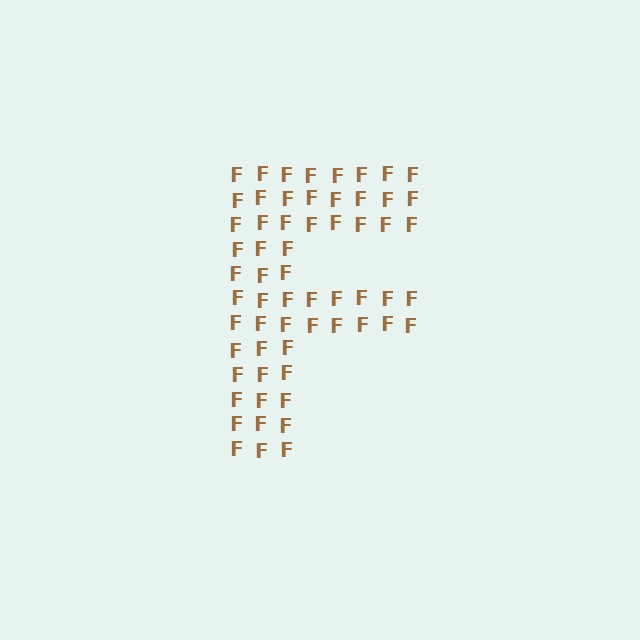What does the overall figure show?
The overall figure shows the letter F.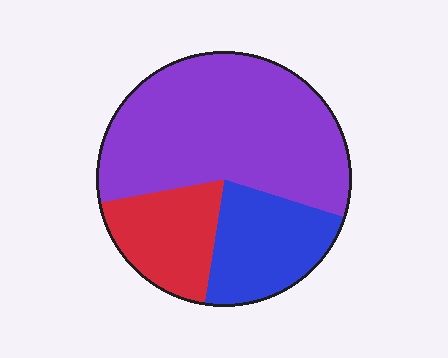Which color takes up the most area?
Purple, at roughly 60%.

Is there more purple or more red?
Purple.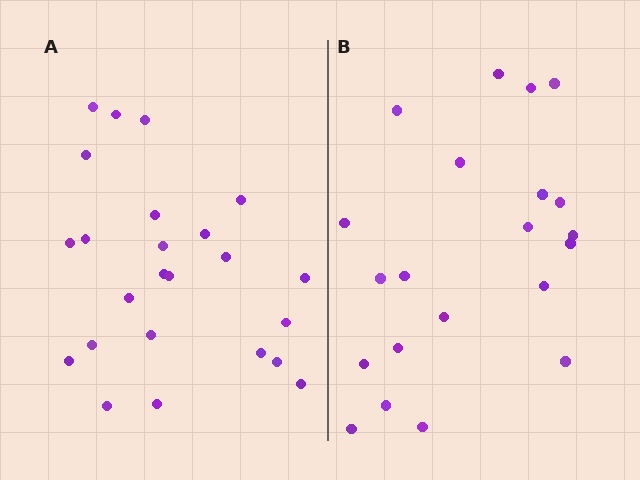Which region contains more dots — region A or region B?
Region A (the left region) has more dots.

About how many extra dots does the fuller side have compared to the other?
Region A has just a few more — roughly 2 or 3 more dots than region B.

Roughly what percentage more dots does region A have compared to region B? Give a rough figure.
About 15% more.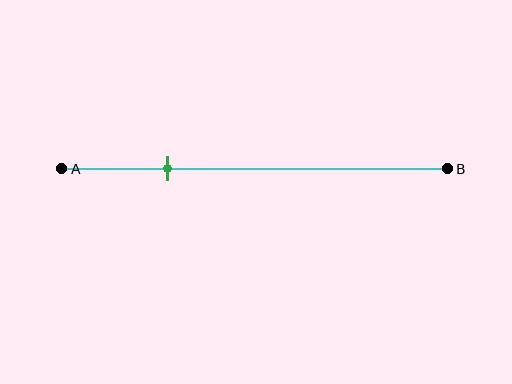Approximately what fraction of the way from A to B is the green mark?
The green mark is approximately 25% of the way from A to B.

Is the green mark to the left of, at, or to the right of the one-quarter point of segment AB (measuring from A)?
The green mark is approximately at the one-quarter point of segment AB.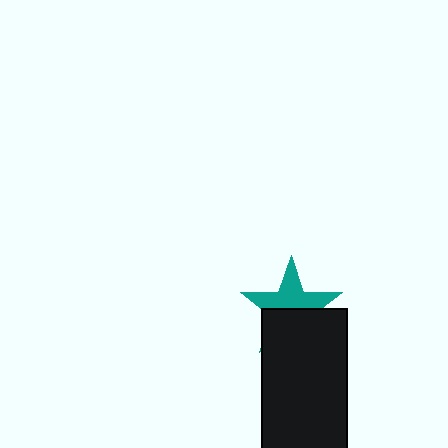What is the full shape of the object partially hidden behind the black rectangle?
The partially hidden object is a teal star.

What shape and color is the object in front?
The object in front is a black rectangle.